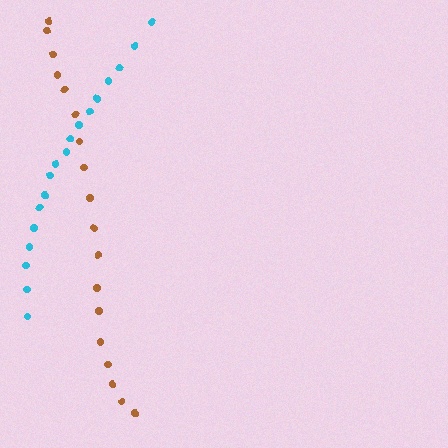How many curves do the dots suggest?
There are 2 distinct paths.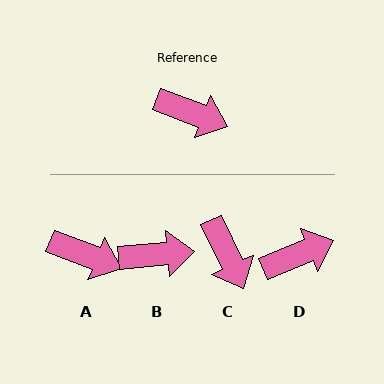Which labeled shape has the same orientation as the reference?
A.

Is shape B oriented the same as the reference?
No, it is off by about 26 degrees.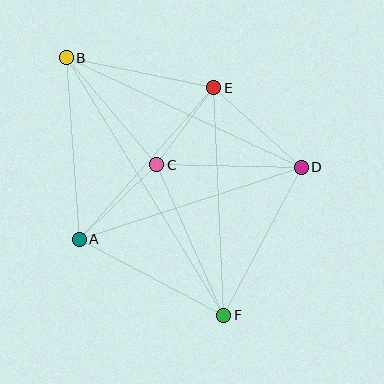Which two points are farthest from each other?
Points B and F are farthest from each other.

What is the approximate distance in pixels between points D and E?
The distance between D and E is approximately 118 pixels.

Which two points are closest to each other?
Points C and E are closest to each other.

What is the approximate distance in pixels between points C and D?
The distance between C and D is approximately 144 pixels.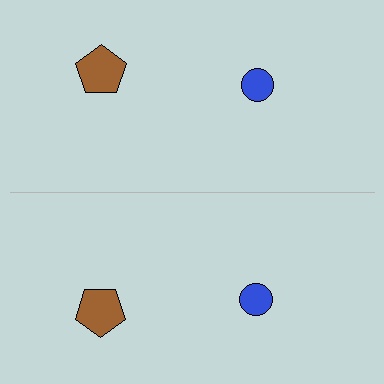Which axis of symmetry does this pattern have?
The pattern has a horizontal axis of symmetry running through the center of the image.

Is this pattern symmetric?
Yes, this pattern has bilateral (reflection) symmetry.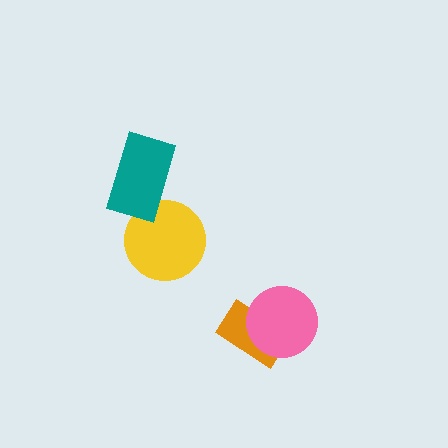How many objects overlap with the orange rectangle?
1 object overlaps with the orange rectangle.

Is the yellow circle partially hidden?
Yes, it is partially covered by another shape.